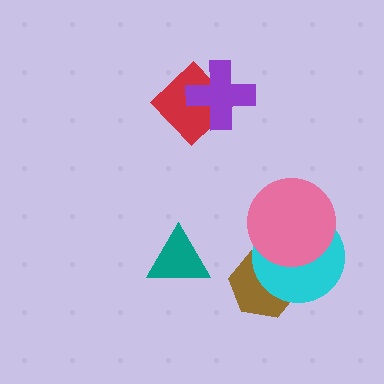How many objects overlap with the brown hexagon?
2 objects overlap with the brown hexagon.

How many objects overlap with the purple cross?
1 object overlaps with the purple cross.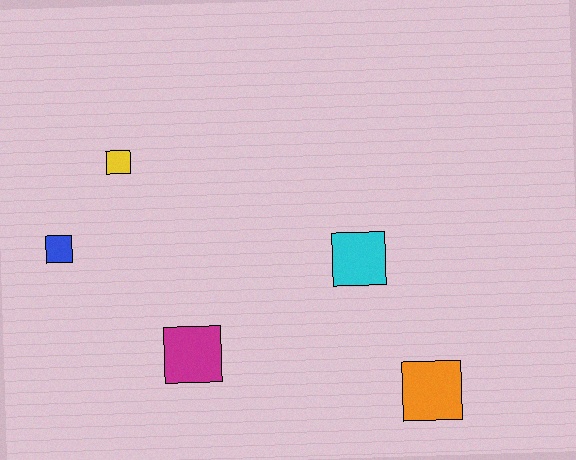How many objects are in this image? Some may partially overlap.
There are 5 objects.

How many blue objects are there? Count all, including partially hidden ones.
There is 1 blue object.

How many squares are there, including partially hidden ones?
There are 5 squares.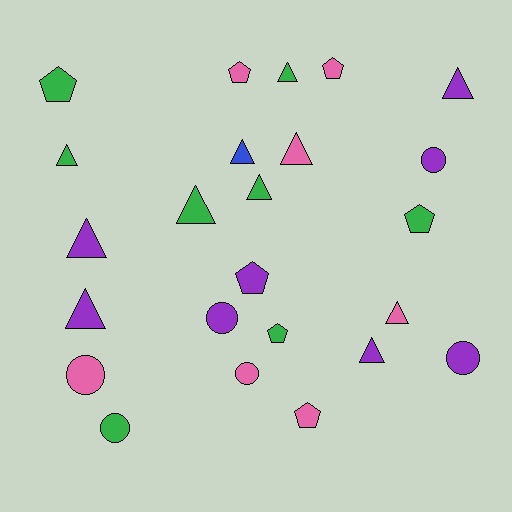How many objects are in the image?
There are 24 objects.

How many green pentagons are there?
There are 3 green pentagons.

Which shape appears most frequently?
Triangle, with 11 objects.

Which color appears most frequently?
Green, with 8 objects.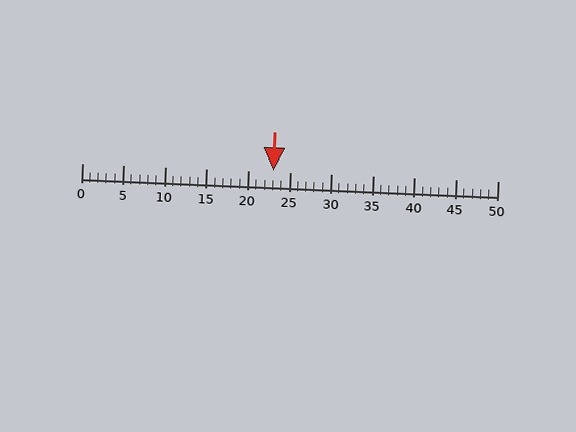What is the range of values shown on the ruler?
The ruler shows values from 0 to 50.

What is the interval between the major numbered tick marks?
The major tick marks are spaced 5 units apart.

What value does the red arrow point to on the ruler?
The red arrow points to approximately 23.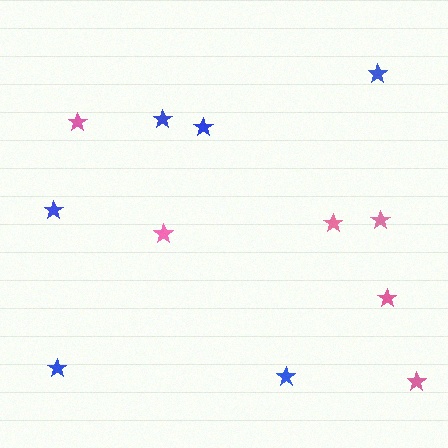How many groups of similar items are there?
There are 2 groups: one group of blue stars (6) and one group of pink stars (6).